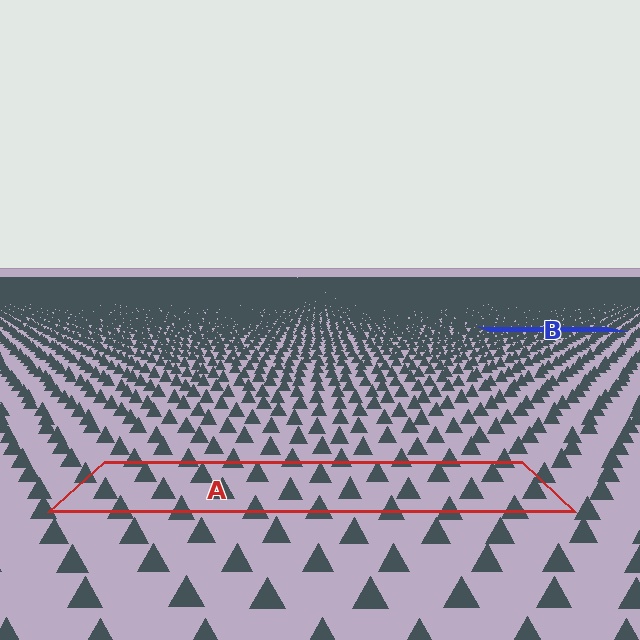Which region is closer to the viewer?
Region A is closer. The texture elements there are larger and more spread out.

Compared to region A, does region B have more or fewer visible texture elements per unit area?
Region B has more texture elements per unit area — they are packed more densely because it is farther away.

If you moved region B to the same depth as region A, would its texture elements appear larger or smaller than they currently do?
They would appear larger. At a closer depth, the same texture elements are projected at a bigger on-screen size.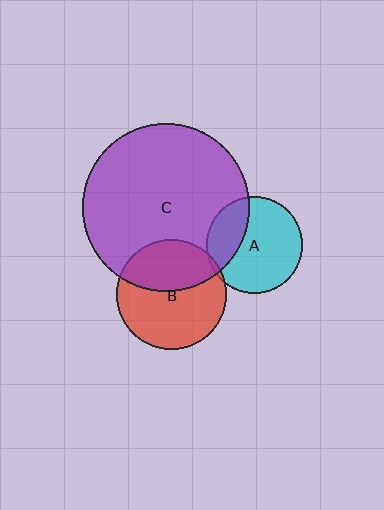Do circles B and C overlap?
Yes.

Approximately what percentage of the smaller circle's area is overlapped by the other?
Approximately 40%.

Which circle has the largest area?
Circle C (purple).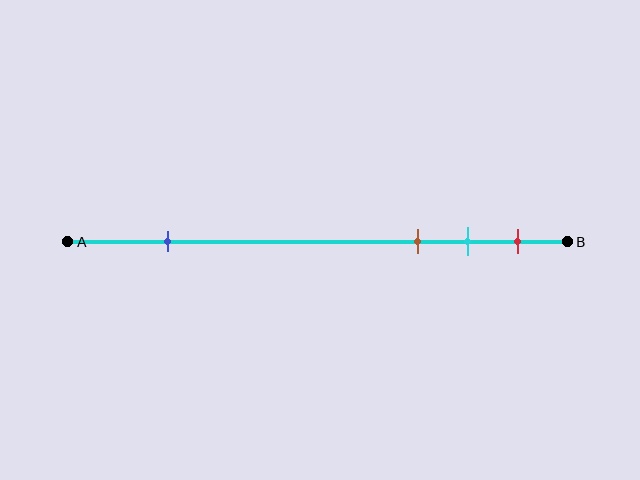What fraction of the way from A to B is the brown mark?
The brown mark is approximately 70% (0.7) of the way from A to B.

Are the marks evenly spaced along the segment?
No, the marks are not evenly spaced.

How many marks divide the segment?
There are 4 marks dividing the segment.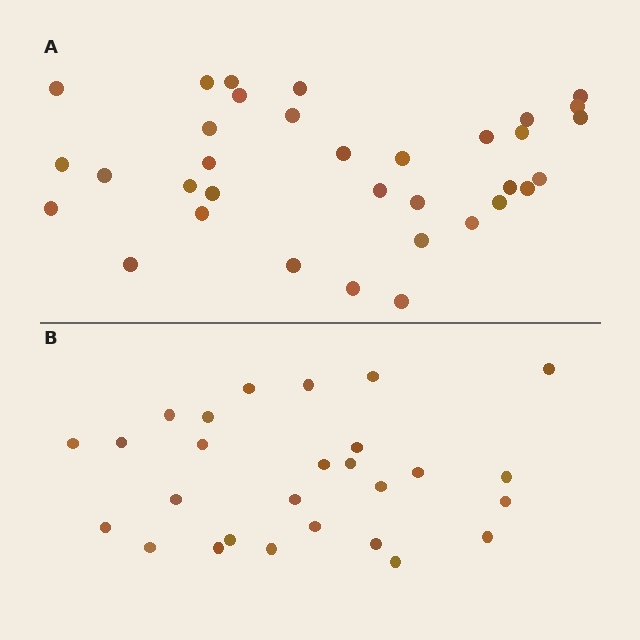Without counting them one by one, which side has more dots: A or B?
Region A (the top region) has more dots.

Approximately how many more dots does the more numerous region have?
Region A has roughly 8 or so more dots than region B.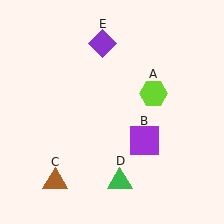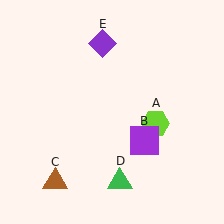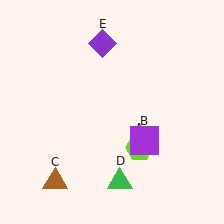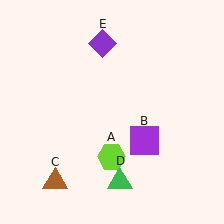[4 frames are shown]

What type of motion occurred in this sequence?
The lime hexagon (object A) rotated clockwise around the center of the scene.